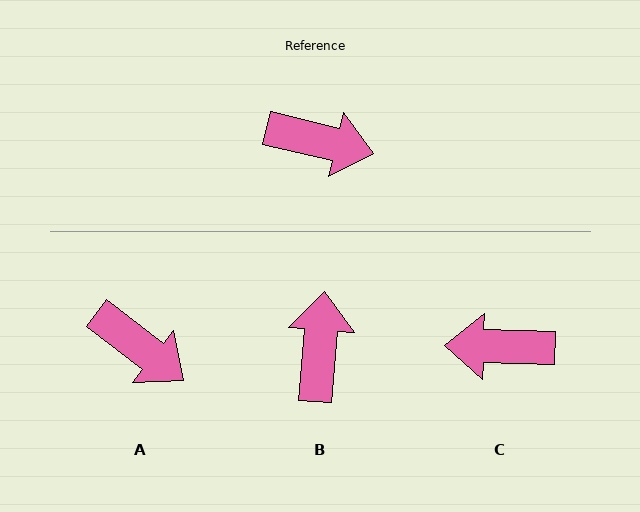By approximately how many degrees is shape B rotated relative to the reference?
Approximately 99 degrees counter-clockwise.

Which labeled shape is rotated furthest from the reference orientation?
C, about 168 degrees away.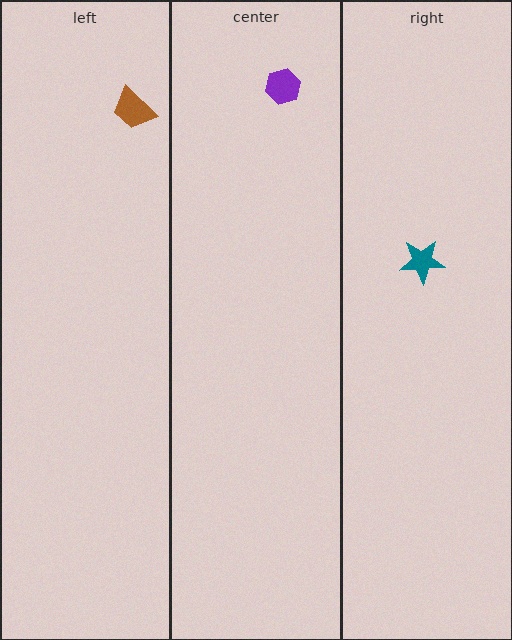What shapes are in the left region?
The brown trapezoid.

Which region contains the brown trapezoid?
The left region.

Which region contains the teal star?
The right region.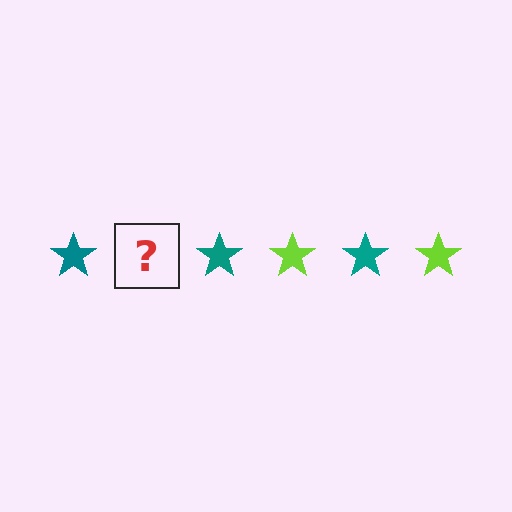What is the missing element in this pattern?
The missing element is a lime star.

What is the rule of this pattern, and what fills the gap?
The rule is that the pattern cycles through teal, lime stars. The gap should be filled with a lime star.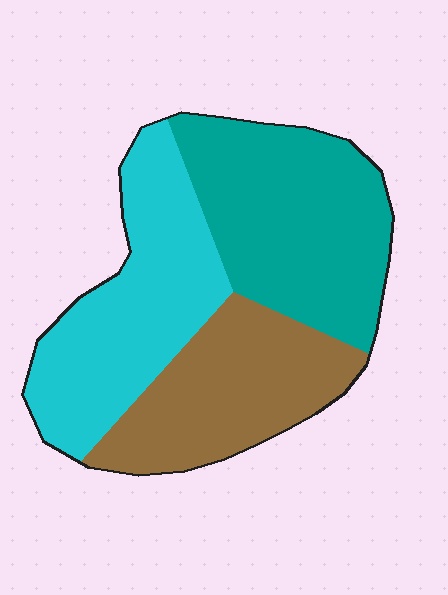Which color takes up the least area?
Brown, at roughly 30%.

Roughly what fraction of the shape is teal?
Teal takes up about three eighths (3/8) of the shape.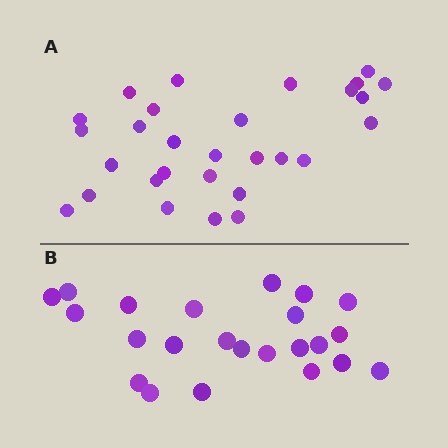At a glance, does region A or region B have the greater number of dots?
Region A (the top region) has more dots.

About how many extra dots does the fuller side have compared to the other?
Region A has about 6 more dots than region B.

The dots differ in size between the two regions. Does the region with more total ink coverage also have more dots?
No. Region B has more total ink coverage because its dots are larger, but region A actually contains more individual dots. Total area can be misleading — the number of items is what matters here.